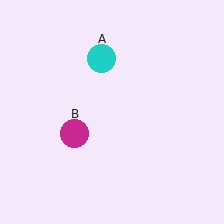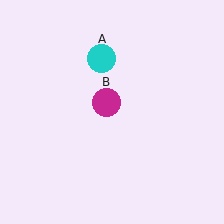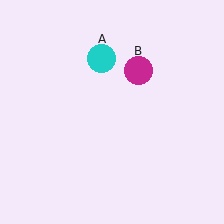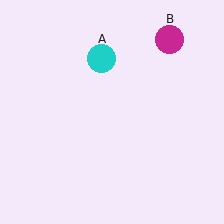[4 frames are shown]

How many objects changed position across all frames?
1 object changed position: magenta circle (object B).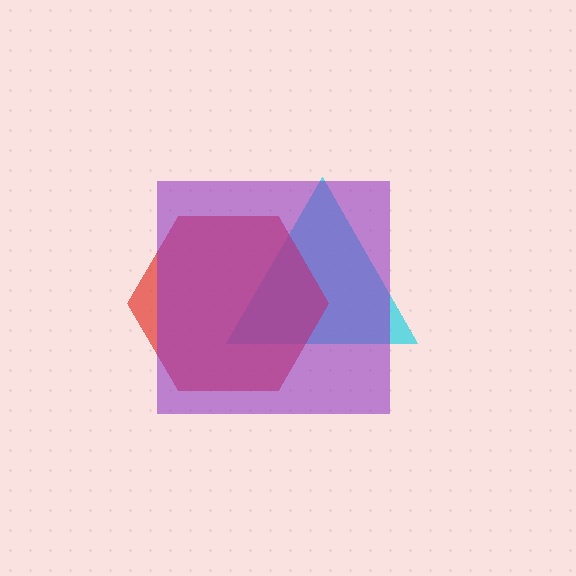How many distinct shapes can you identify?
There are 3 distinct shapes: a cyan triangle, a red hexagon, a purple square.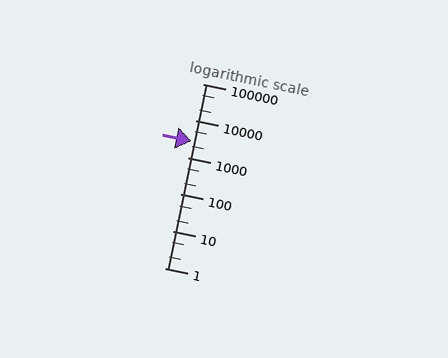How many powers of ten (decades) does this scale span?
The scale spans 5 decades, from 1 to 100000.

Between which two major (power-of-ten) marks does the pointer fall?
The pointer is between 1000 and 10000.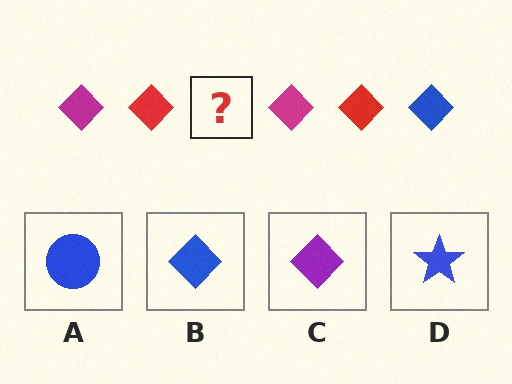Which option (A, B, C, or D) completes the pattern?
B.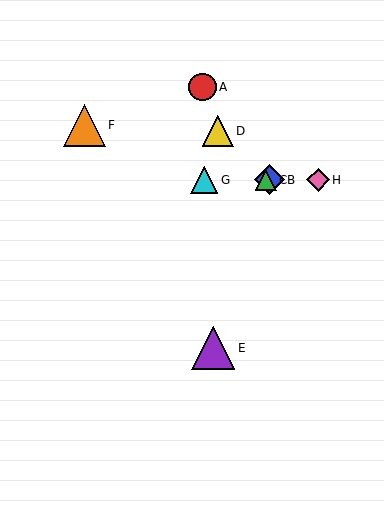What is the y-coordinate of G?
Object G is at y≈180.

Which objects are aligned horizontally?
Objects B, C, G, H are aligned horizontally.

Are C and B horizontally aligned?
Yes, both are at y≈180.